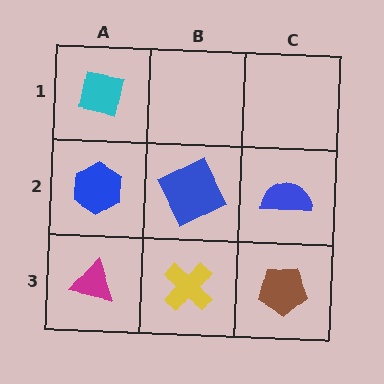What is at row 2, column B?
A blue square.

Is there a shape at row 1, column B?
No, that cell is empty.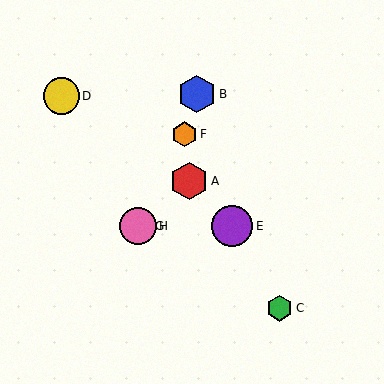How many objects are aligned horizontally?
3 objects (E, G, H) are aligned horizontally.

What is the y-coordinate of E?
Object E is at y≈226.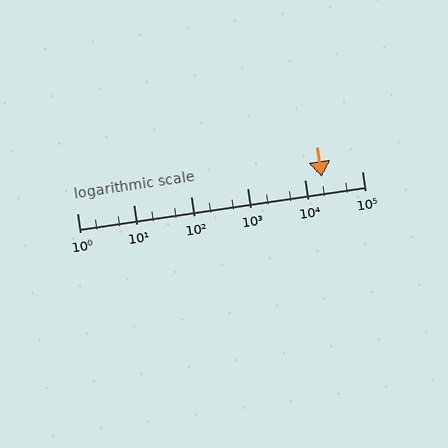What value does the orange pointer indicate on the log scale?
The pointer indicates approximately 20000.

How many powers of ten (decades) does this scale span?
The scale spans 5 decades, from 1 to 100000.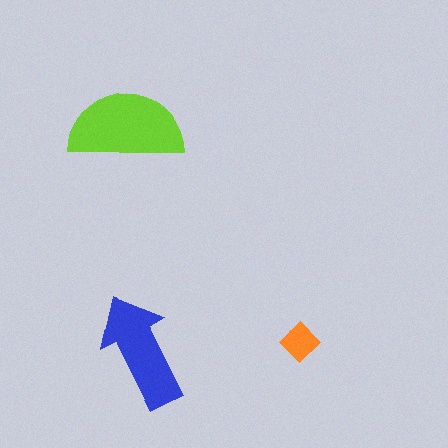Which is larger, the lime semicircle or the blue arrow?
The lime semicircle.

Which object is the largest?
The lime semicircle.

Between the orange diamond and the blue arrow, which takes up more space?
The blue arrow.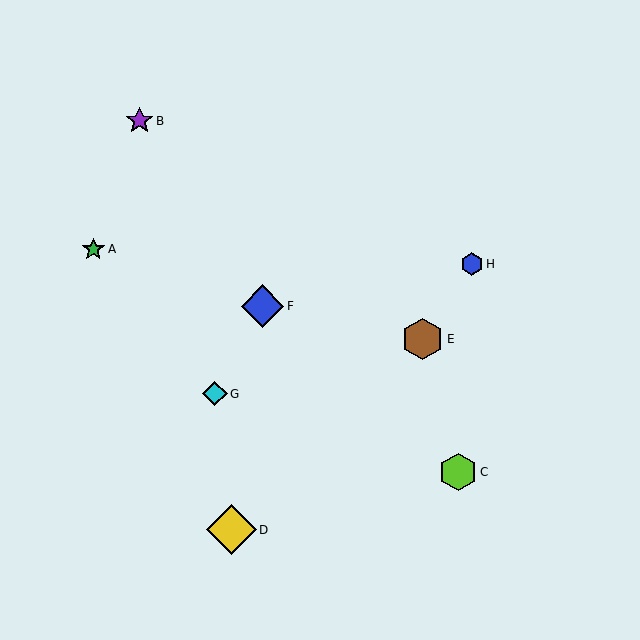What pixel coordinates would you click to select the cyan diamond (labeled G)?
Click at (215, 394) to select the cyan diamond G.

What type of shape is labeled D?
Shape D is a yellow diamond.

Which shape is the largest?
The yellow diamond (labeled D) is the largest.